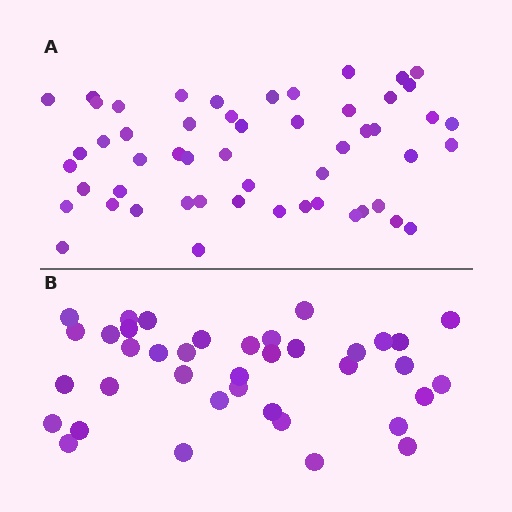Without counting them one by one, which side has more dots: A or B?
Region A (the top region) has more dots.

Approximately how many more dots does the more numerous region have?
Region A has approximately 15 more dots than region B.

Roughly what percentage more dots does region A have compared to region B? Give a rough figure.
About 40% more.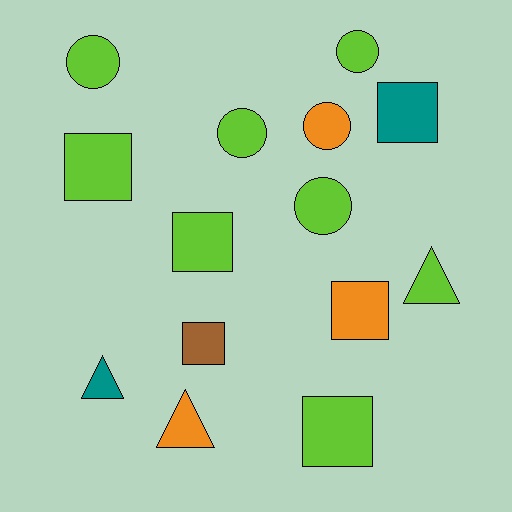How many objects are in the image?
There are 14 objects.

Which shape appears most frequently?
Square, with 6 objects.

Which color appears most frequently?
Lime, with 8 objects.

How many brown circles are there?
There are no brown circles.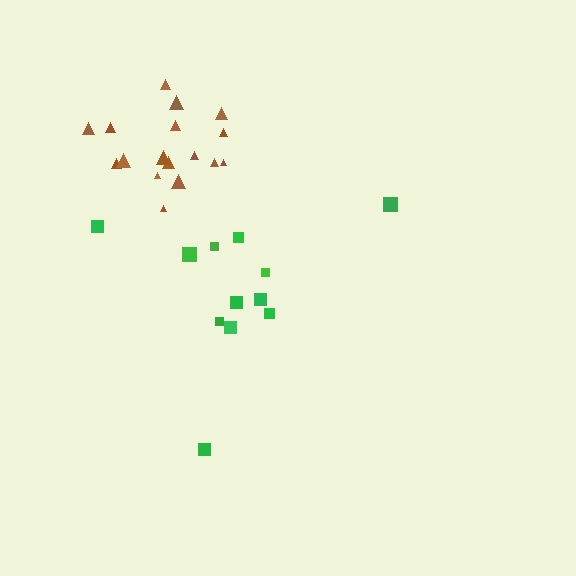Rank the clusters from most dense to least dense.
brown, green.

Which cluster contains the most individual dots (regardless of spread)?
Brown (17).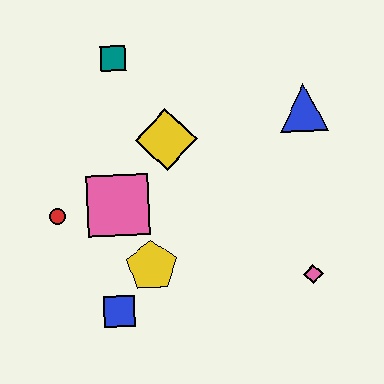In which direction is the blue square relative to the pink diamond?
The blue square is to the left of the pink diamond.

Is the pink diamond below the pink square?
Yes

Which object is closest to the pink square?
The red circle is closest to the pink square.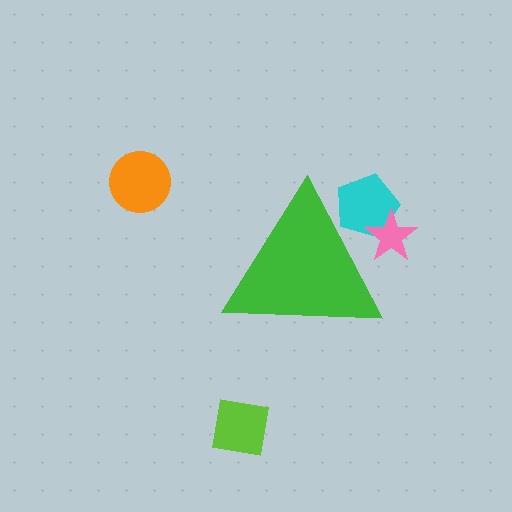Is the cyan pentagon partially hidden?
Yes, the cyan pentagon is partially hidden behind the green triangle.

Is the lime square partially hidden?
No, the lime square is fully visible.